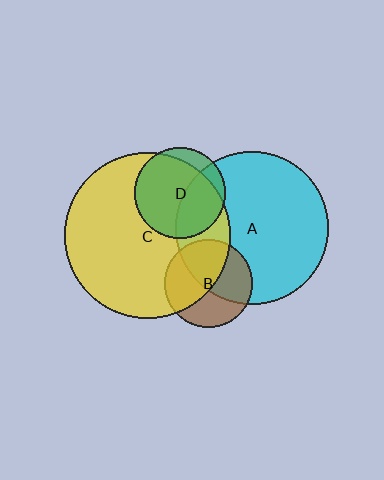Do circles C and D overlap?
Yes.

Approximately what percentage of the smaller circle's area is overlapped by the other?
Approximately 85%.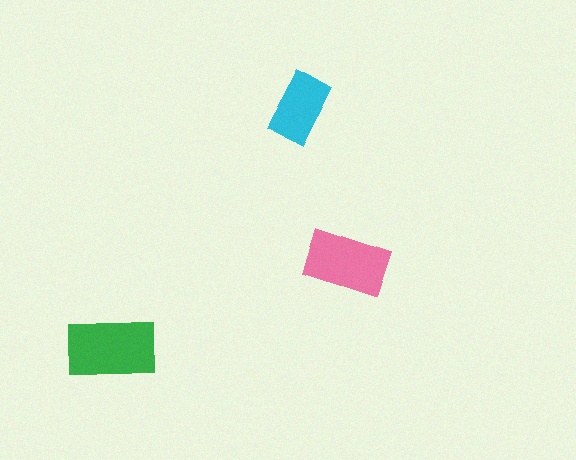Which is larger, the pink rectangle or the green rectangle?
The green one.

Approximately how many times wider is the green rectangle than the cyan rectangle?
About 1.5 times wider.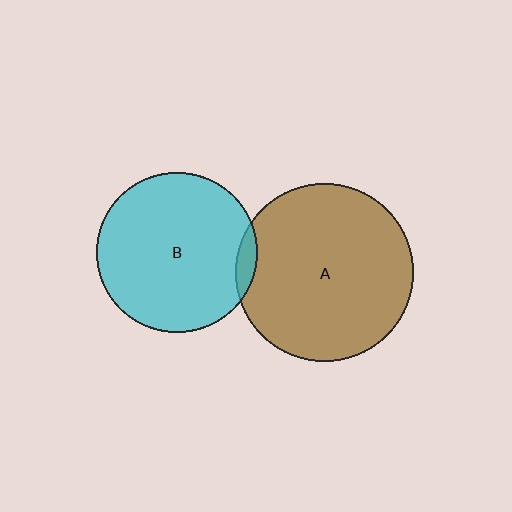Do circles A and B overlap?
Yes.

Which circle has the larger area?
Circle A (brown).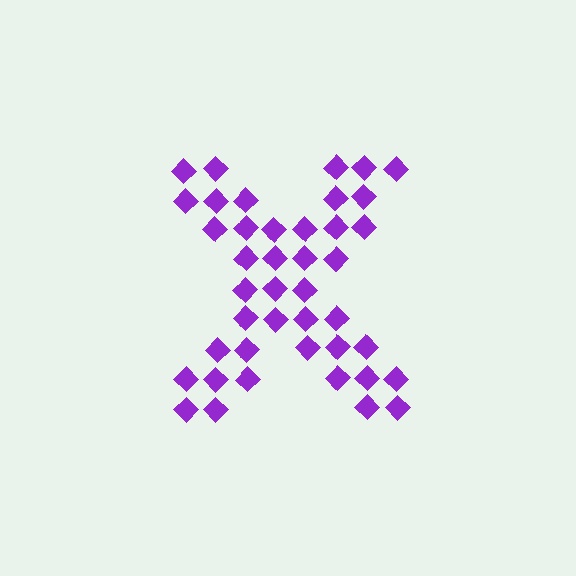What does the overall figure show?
The overall figure shows the letter X.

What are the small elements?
The small elements are diamonds.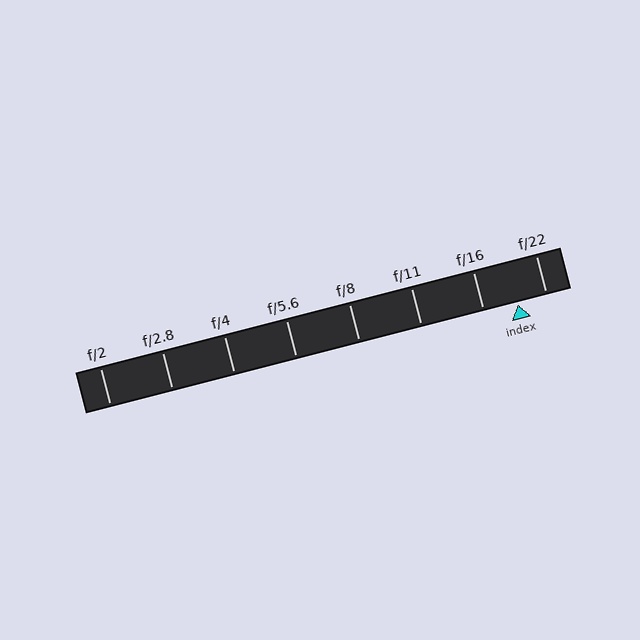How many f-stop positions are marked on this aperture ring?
There are 8 f-stop positions marked.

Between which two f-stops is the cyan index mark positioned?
The index mark is between f/16 and f/22.